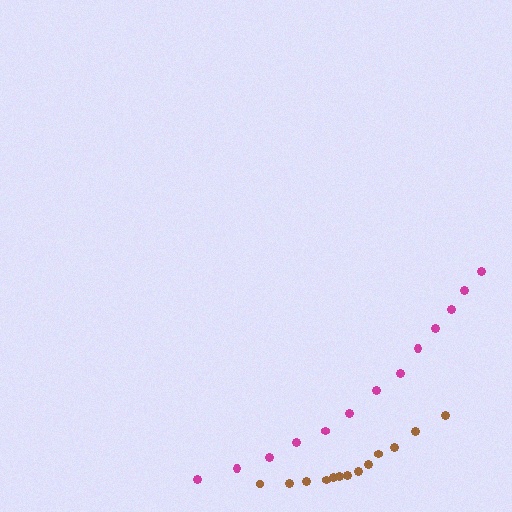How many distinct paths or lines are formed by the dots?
There are 2 distinct paths.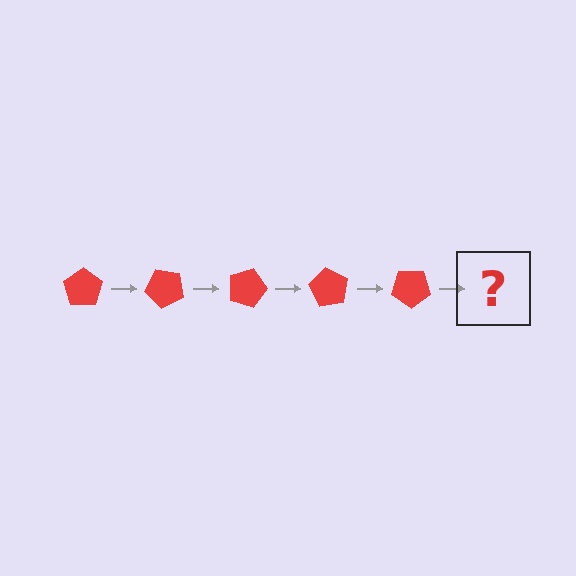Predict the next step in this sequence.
The next step is a red pentagon rotated 225 degrees.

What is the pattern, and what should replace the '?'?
The pattern is that the pentagon rotates 45 degrees each step. The '?' should be a red pentagon rotated 225 degrees.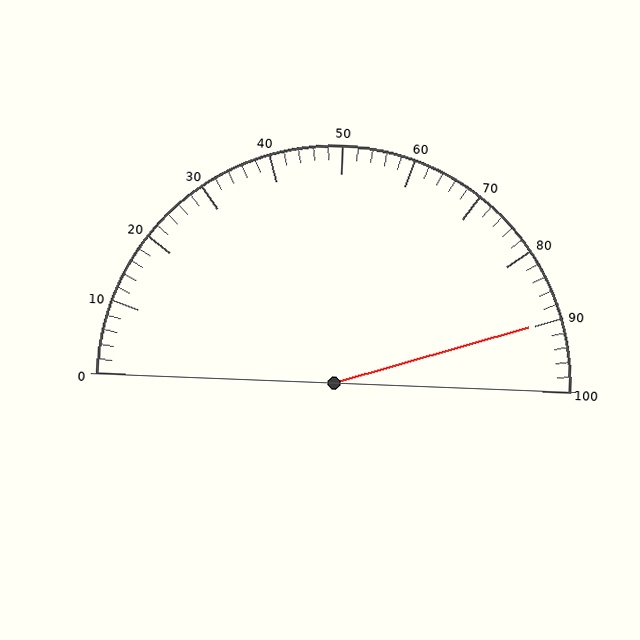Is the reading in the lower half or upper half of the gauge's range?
The reading is in the upper half of the range (0 to 100).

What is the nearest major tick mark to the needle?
The nearest major tick mark is 90.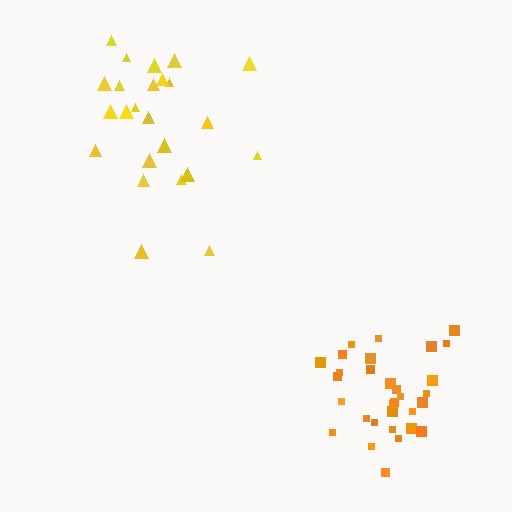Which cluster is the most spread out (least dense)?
Yellow.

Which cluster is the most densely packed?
Orange.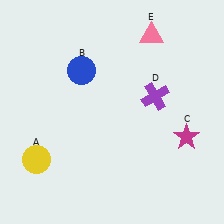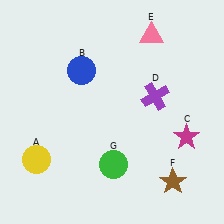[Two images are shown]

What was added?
A brown star (F), a green circle (G) were added in Image 2.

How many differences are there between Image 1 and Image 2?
There are 2 differences between the two images.